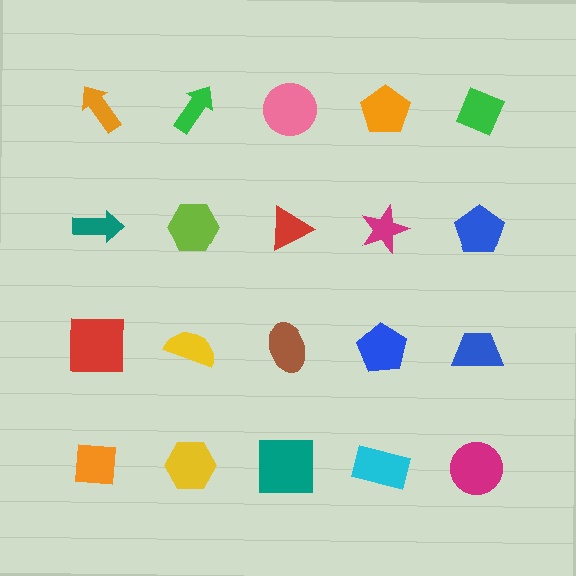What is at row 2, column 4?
A magenta star.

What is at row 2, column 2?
A lime hexagon.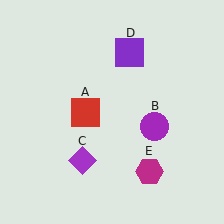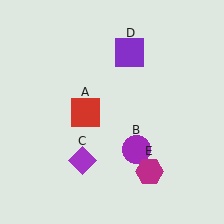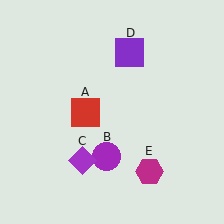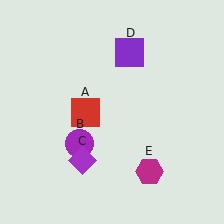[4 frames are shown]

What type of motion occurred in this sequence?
The purple circle (object B) rotated clockwise around the center of the scene.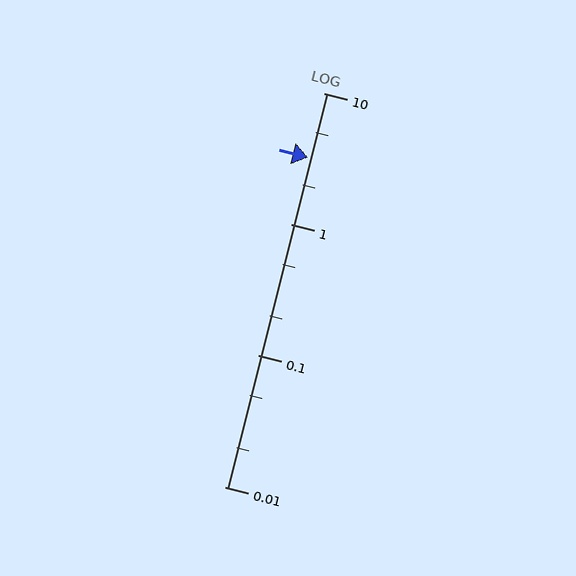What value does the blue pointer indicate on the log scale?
The pointer indicates approximately 3.2.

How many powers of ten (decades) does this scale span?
The scale spans 3 decades, from 0.01 to 10.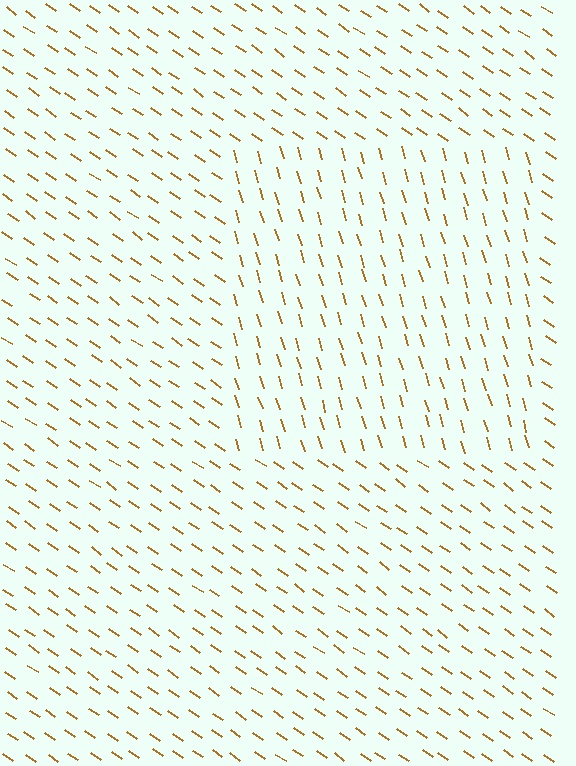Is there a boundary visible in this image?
Yes, there is a texture boundary formed by a change in line orientation.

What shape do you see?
I see a rectangle.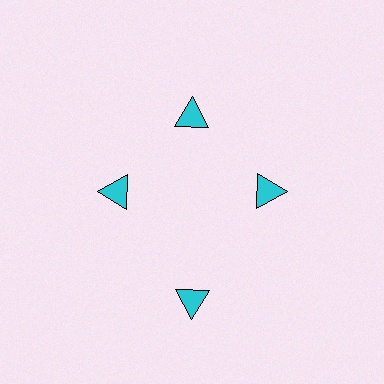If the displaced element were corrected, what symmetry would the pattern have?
It would have 4-fold rotational symmetry — the pattern would map onto itself every 90 degrees.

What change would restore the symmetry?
The symmetry would be restored by moving it inward, back onto the ring so that all 4 triangles sit at equal angles and equal distance from the center.